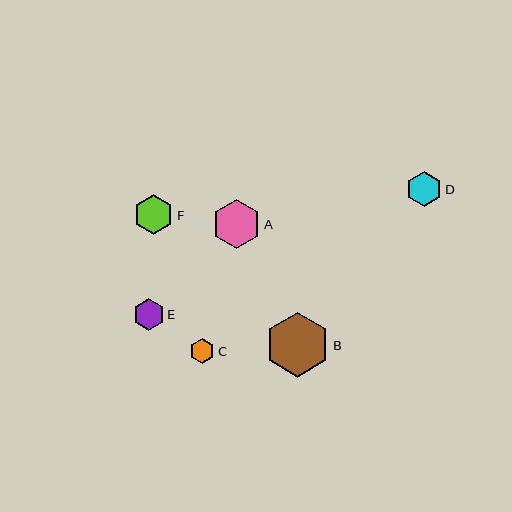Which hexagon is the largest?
Hexagon B is the largest with a size of approximately 65 pixels.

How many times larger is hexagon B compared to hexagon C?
Hexagon B is approximately 2.6 times the size of hexagon C.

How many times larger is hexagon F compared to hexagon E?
Hexagon F is approximately 1.3 times the size of hexagon E.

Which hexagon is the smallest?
Hexagon C is the smallest with a size of approximately 25 pixels.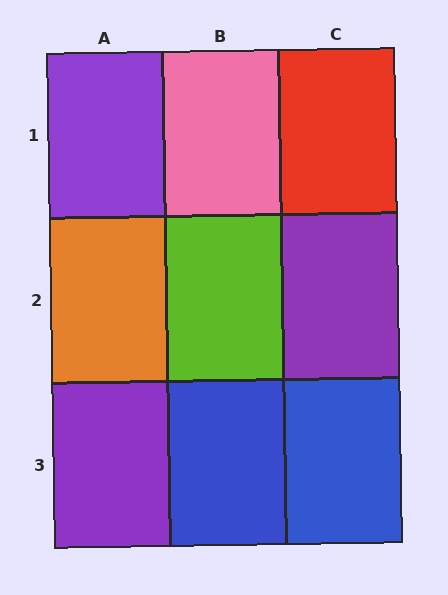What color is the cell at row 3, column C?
Blue.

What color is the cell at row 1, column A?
Purple.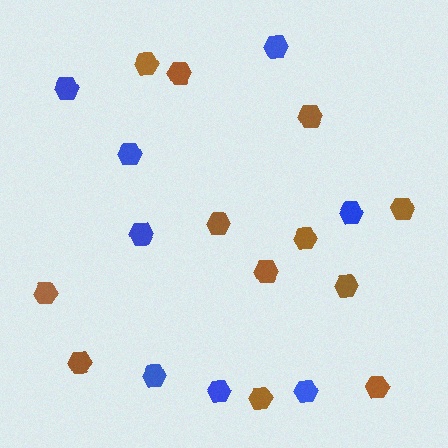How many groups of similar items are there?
There are 2 groups: one group of blue hexagons (8) and one group of brown hexagons (12).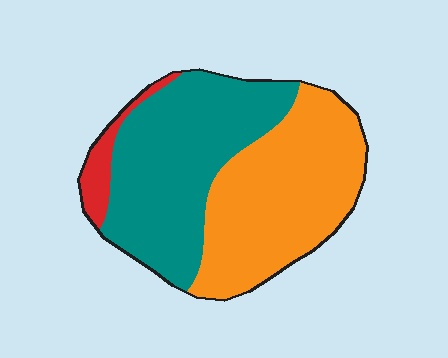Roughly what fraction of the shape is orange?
Orange covers 47% of the shape.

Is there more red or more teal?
Teal.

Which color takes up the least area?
Red, at roughly 5%.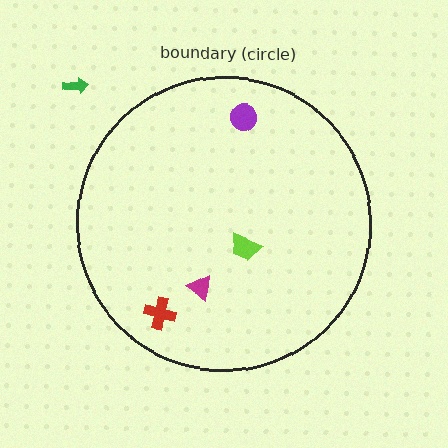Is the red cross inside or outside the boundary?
Inside.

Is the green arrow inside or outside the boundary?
Outside.